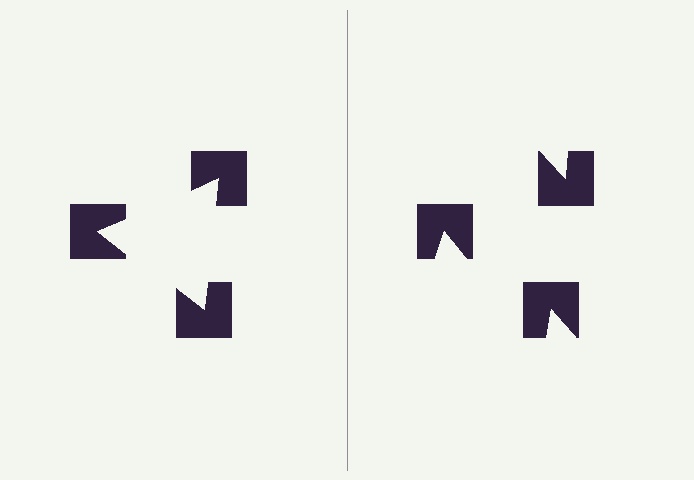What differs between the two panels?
The notched squares are positioned identically on both sides; only the wedge orientations differ. On the left they align to a triangle; on the right they are misaligned.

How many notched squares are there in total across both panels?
6 — 3 on each side.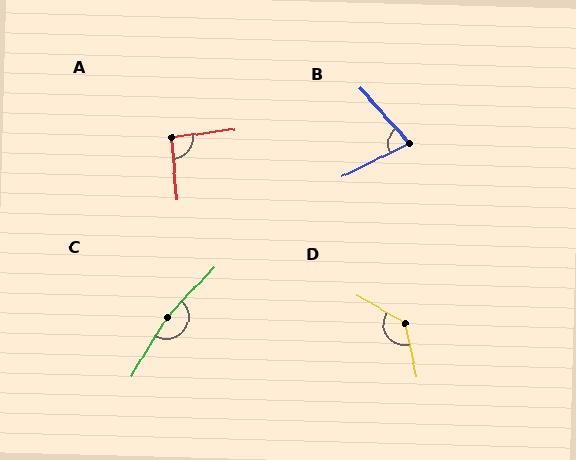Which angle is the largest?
C, at approximately 168 degrees.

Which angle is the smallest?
B, at approximately 74 degrees.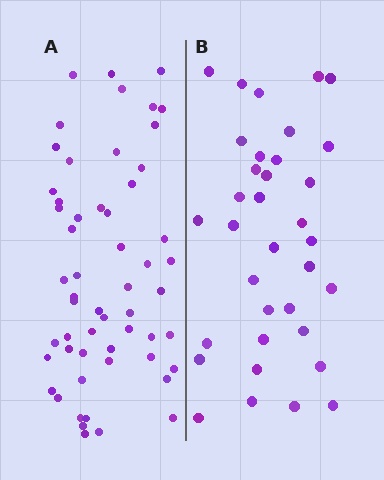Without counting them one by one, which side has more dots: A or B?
Region A (the left region) has more dots.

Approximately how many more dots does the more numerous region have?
Region A has approximately 20 more dots than region B.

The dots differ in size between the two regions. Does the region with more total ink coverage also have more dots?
No. Region B has more total ink coverage because its dots are larger, but region A actually contains more individual dots. Total area can be misleading — the number of items is what matters here.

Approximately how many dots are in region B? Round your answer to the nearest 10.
About 40 dots. (The exact count is 35, which rounds to 40.)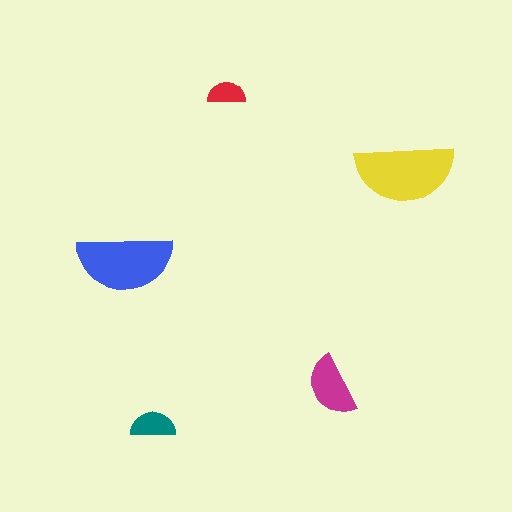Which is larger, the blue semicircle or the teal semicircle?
The blue one.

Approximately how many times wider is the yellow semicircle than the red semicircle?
About 2.5 times wider.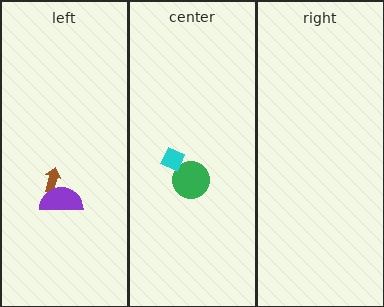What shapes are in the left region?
The brown arrow, the purple semicircle.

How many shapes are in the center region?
2.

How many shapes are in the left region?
2.